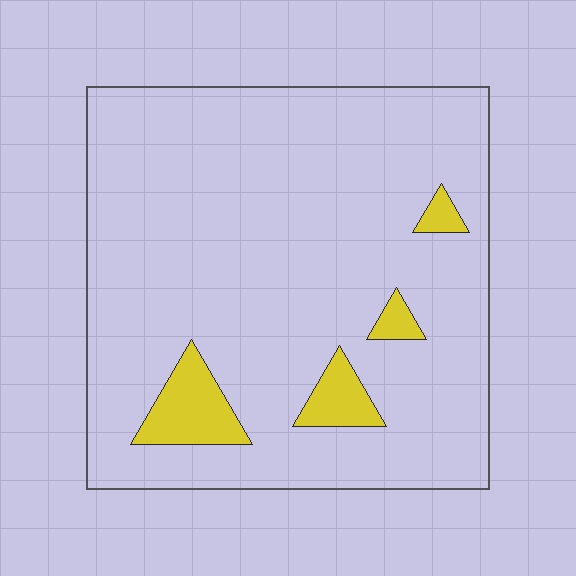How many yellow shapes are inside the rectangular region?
4.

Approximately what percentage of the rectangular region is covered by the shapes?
Approximately 10%.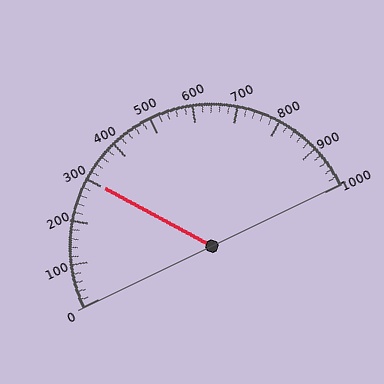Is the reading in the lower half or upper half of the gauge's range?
The reading is in the lower half of the range (0 to 1000).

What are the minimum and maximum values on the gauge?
The gauge ranges from 0 to 1000.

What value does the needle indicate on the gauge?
The needle indicates approximately 300.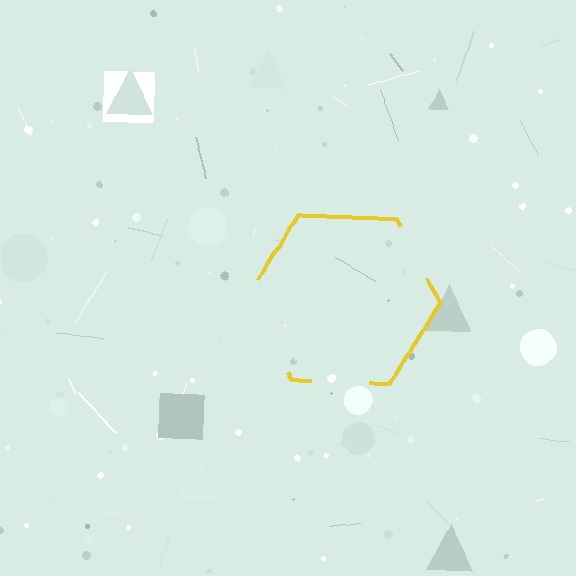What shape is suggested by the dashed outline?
The dashed outline suggests a hexagon.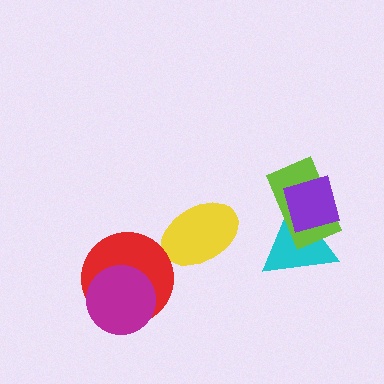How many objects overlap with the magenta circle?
1 object overlaps with the magenta circle.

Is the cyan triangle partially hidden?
Yes, it is partially covered by another shape.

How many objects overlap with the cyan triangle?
2 objects overlap with the cyan triangle.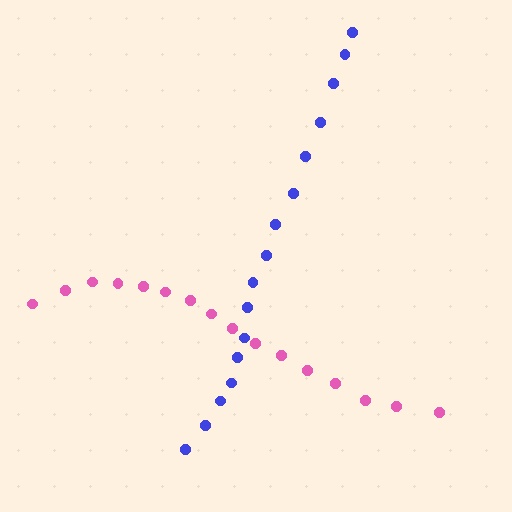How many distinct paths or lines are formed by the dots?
There are 2 distinct paths.